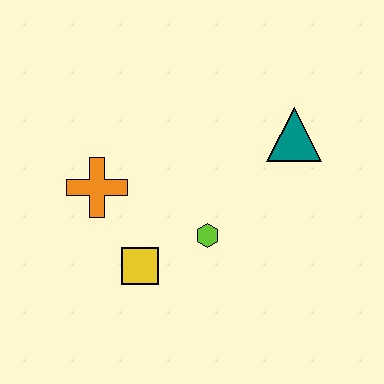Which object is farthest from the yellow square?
The teal triangle is farthest from the yellow square.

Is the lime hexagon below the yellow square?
No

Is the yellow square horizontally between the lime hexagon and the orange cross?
Yes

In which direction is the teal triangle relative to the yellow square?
The teal triangle is to the right of the yellow square.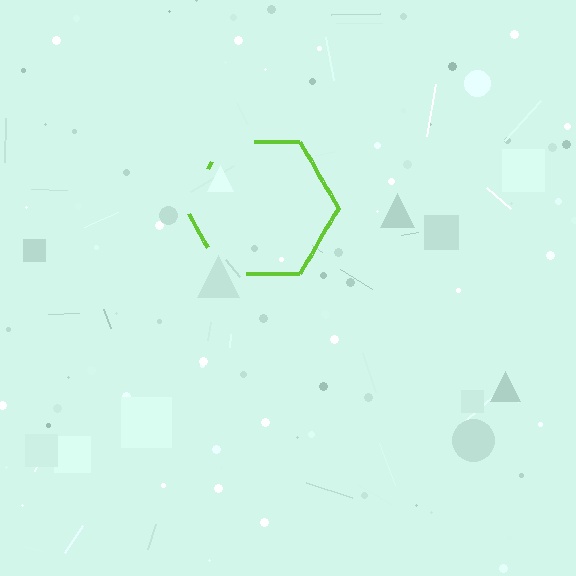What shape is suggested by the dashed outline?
The dashed outline suggests a hexagon.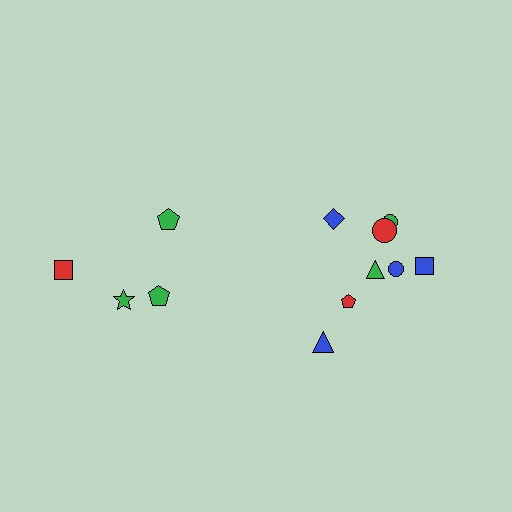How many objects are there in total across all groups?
There are 12 objects.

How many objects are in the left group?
There are 4 objects.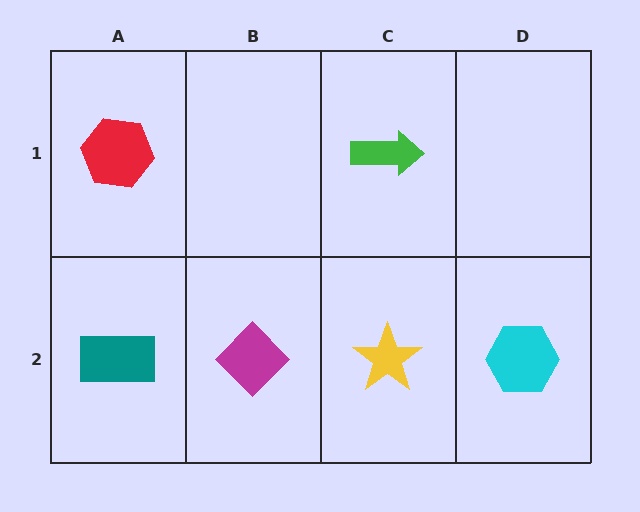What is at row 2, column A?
A teal rectangle.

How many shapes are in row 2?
4 shapes.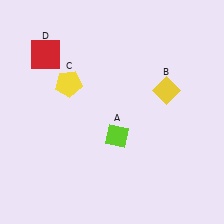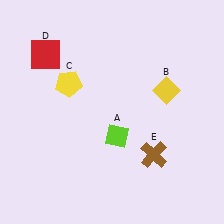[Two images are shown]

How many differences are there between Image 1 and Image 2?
There is 1 difference between the two images.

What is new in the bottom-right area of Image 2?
A brown cross (E) was added in the bottom-right area of Image 2.